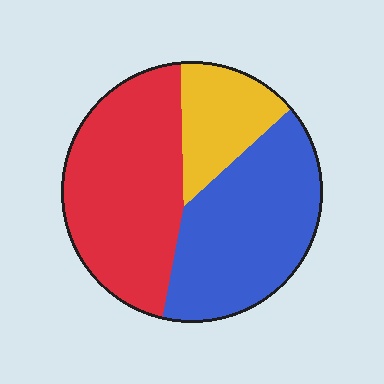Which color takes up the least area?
Yellow, at roughly 15%.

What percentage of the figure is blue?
Blue covers about 40% of the figure.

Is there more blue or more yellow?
Blue.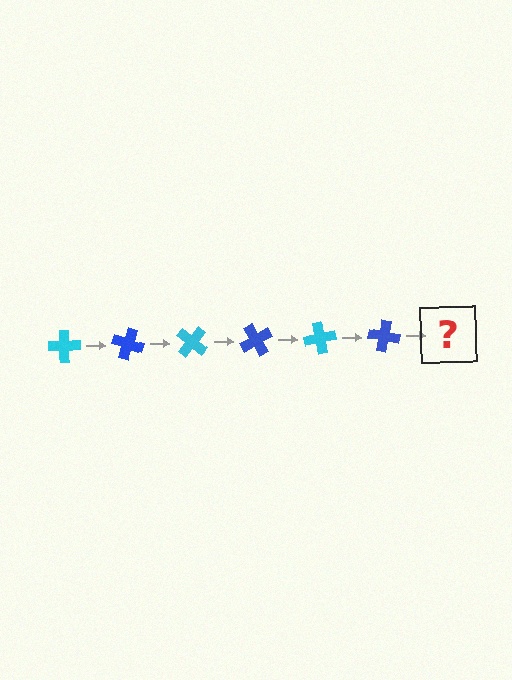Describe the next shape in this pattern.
It should be a cyan cross, rotated 120 degrees from the start.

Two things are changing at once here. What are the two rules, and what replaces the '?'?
The two rules are that it rotates 20 degrees each step and the color cycles through cyan and blue. The '?' should be a cyan cross, rotated 120 degrees from the start.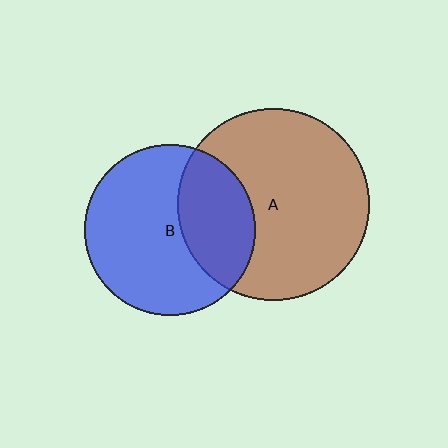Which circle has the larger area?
Circle A (brown).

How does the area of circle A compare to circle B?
Approximately 1.3 times.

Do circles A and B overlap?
Yes.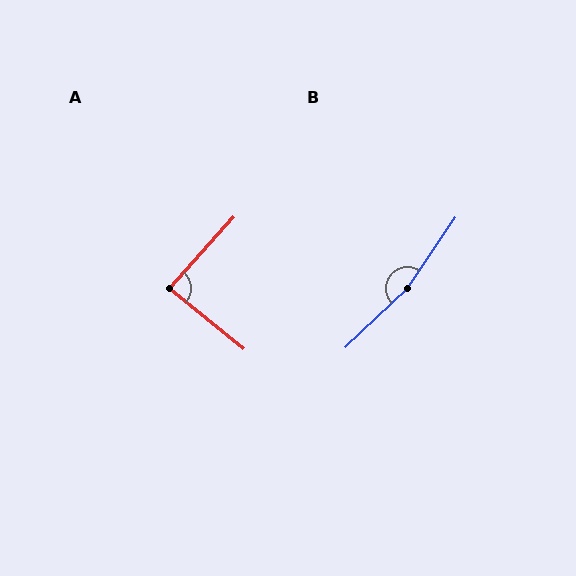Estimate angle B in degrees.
Approximately 168 degrees.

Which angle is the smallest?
A, at approximately 87 degrees.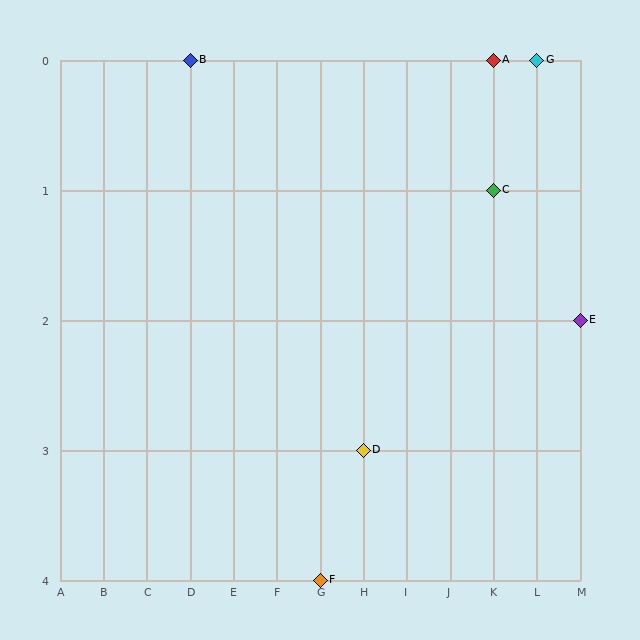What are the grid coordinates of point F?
Point F is at grid coordinates (G, 4).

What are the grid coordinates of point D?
Point D is at grid coordinates (H, 3).